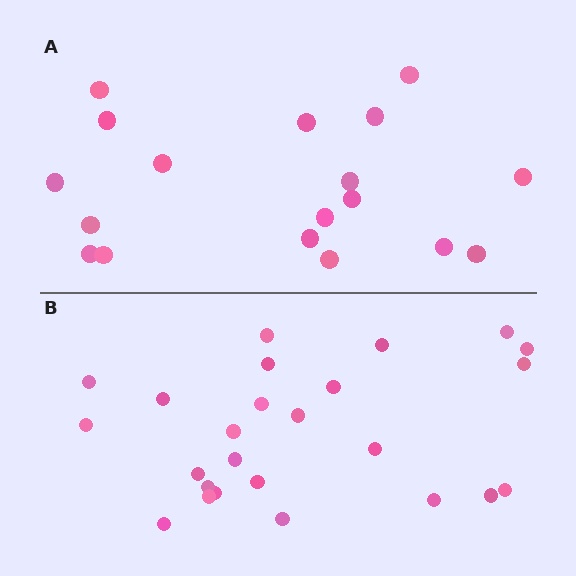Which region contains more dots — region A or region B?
Region B (the bottom region) has more dots.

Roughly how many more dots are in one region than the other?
Region B has roughly 8 or so more dots than region A.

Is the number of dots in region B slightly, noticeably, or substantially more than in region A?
Region B has noticeably more, but not dramatically so. The ratio is roughly 1.4 to 1.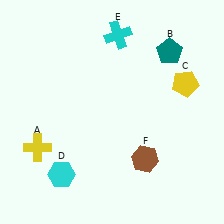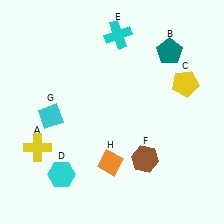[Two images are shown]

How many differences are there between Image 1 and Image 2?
There are 2 differences between the two images.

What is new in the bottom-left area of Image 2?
An orange diamond (H) was added in the bottom-left area of Image 2.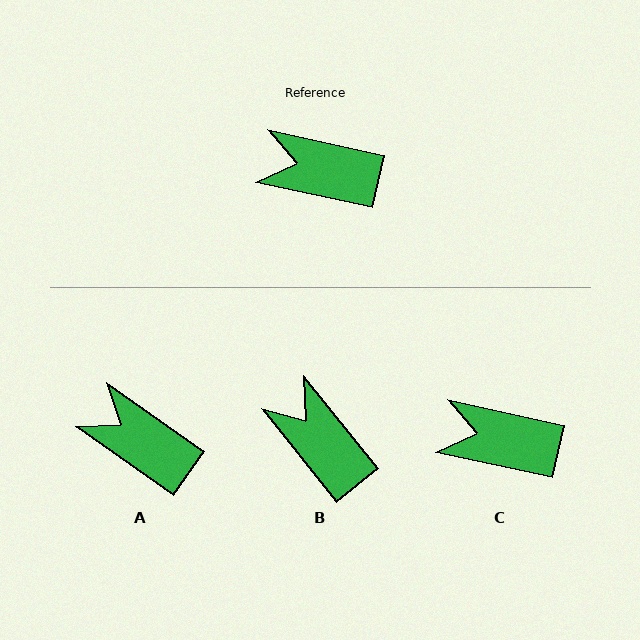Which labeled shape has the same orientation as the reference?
C.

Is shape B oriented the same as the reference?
No, it is off by about 40 degrees.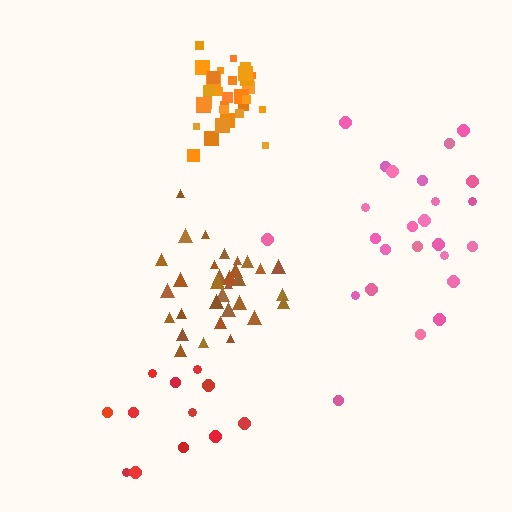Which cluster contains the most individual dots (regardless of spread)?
Orange (35).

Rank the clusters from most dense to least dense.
orange, brown, pink, red.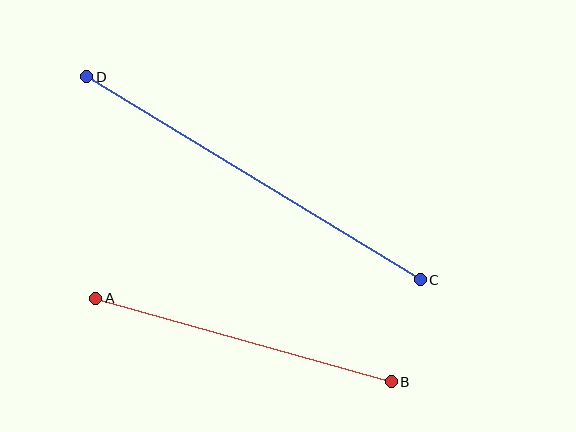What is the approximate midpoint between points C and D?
The midpoint is at approximately (254, 178) pixels.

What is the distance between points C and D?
The distance is approximately 390 pixels.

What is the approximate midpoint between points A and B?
The midpoint is at approximately (244, 340) pixels.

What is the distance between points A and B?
The distance is approximately 307 pixels.